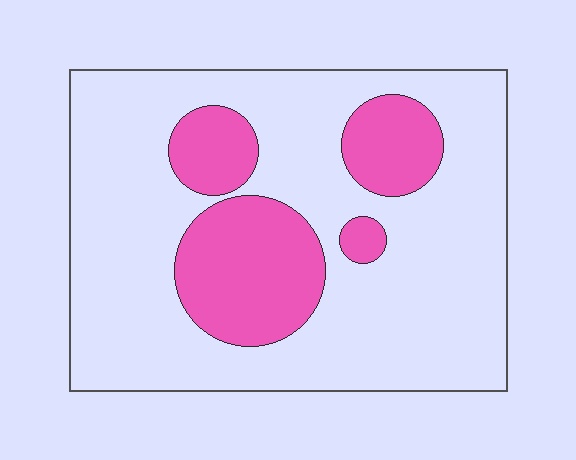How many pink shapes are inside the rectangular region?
4.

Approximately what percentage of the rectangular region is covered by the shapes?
Approximately 25%.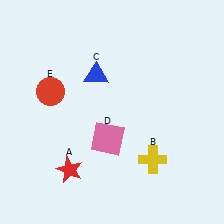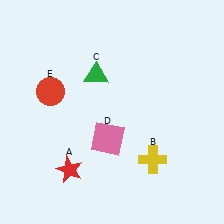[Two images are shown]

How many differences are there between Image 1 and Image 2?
There is 1 difference between the two images.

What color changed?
The triangle (C) changed from blue in Image 1 to green in Image 2.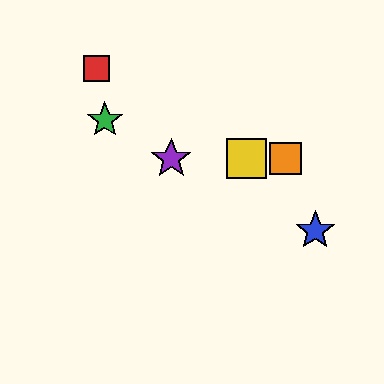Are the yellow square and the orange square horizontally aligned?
Yes, both are at y≈159.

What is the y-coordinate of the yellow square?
The yellow square is at y≈159.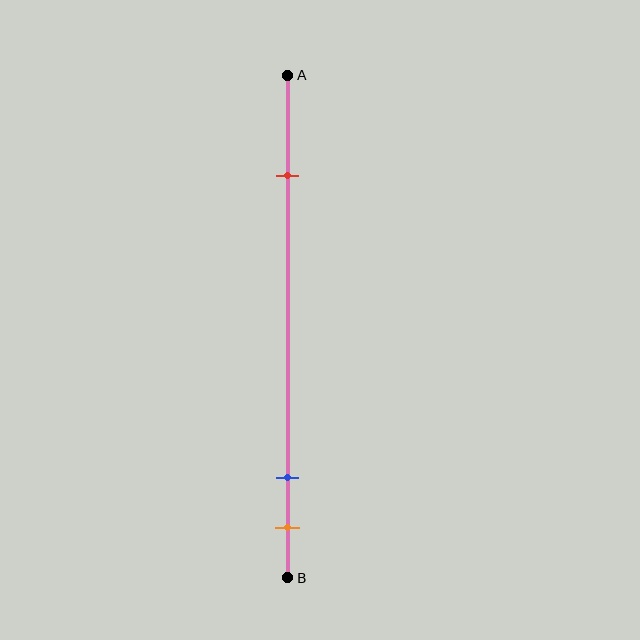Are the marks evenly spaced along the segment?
No, the marks are not evenly spaced.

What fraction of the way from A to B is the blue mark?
The blue mark is approximately 80% (0.8) of the way from A to B.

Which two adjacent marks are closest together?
The blue and orange marks are the closest adjacent pair.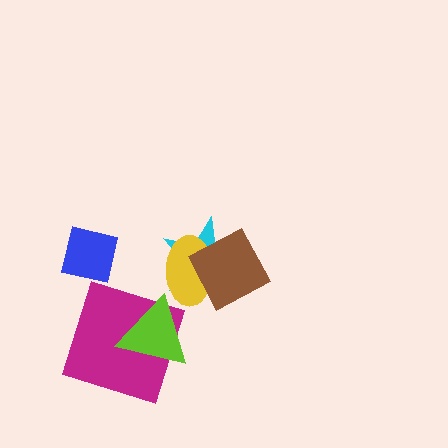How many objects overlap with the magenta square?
1 object overlaps with the magenta square.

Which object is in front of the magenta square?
The lime triangle is in front of the magenta square.